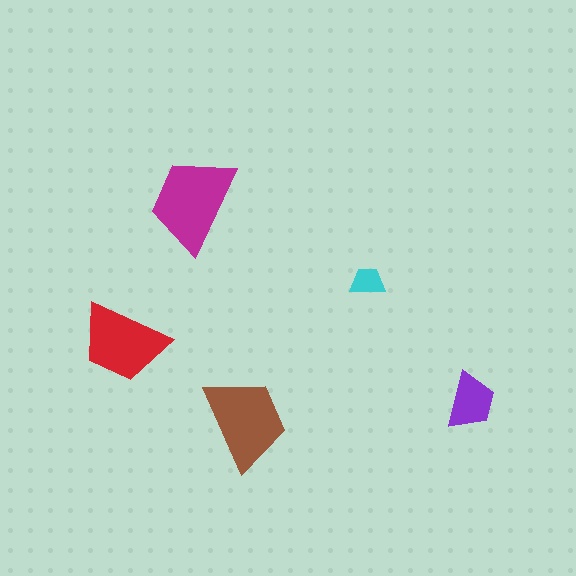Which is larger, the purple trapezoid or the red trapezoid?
The red one.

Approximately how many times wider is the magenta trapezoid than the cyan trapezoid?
About 2.5 times wider.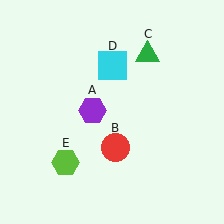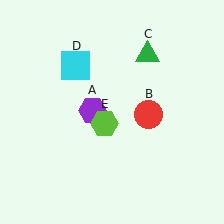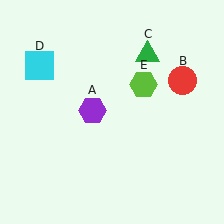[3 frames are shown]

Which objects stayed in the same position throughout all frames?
Purple hexagon (object A) and green triangle (object C) remained stationary.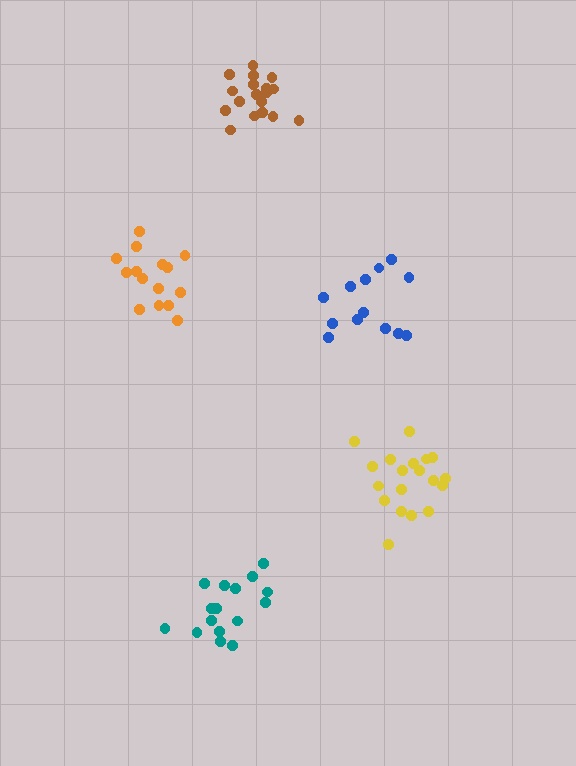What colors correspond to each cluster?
The clusters are colored: teal, blue, orange, yellow, brown.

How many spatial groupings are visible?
There are 5 spatial groupings.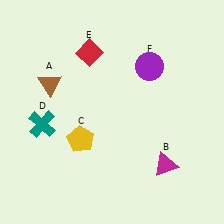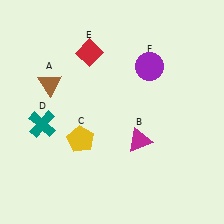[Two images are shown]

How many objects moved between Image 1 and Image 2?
1 object moved between the two images.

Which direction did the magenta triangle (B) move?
The magenta triangle (B) moved left.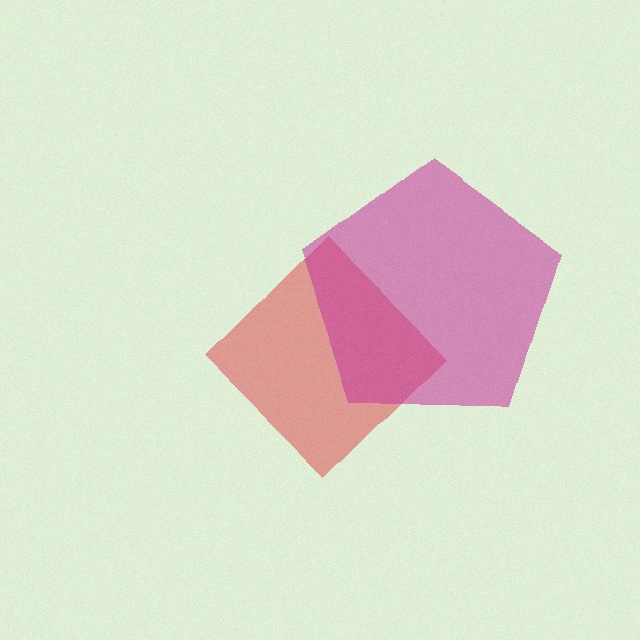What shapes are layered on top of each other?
The layered shapes are: a red diamond, a magenta pentagon.